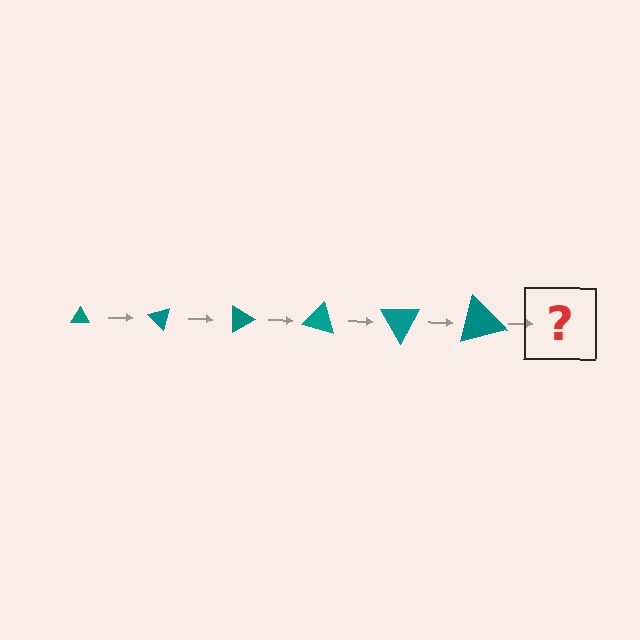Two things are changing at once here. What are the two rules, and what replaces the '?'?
The two rules are that the triangle grows larger each step and it rotates 45 degrees each step. The '?' should be a triangle, larger than the previous one and rotated 270 degrees from the start.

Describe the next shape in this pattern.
It should be a triangle, larger than the previous one and rotated 270 degrees from the start.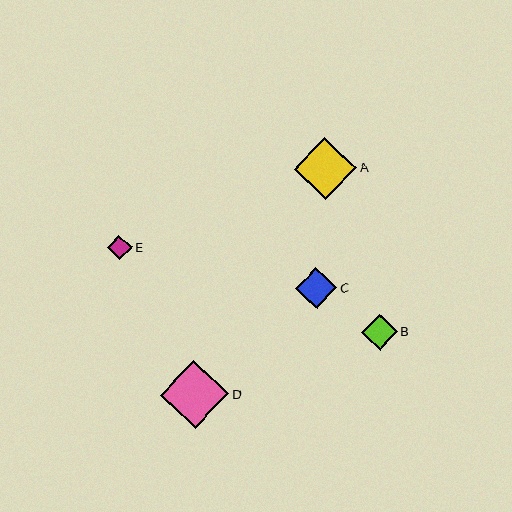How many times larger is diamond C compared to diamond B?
Diamond C is approximately 1.1 times the size of diamond B.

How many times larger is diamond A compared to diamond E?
Diamond A is approximately 2.5 times the size of diamond E.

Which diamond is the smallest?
Diamond E is the smallest with a size of approximately 25 pixels.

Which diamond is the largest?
Diamond D is the largest with a size of approximately 68 pixels.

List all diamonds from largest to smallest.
From largest to smallest: D, A, C, B, E.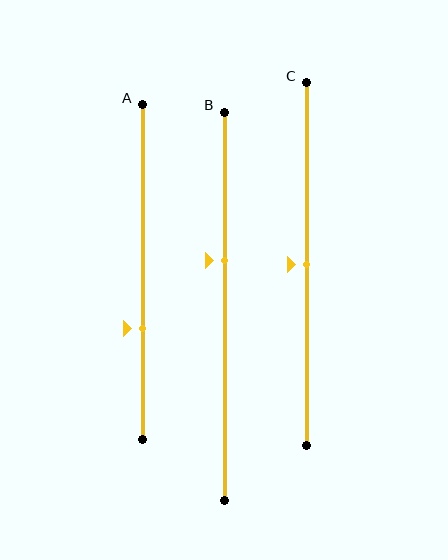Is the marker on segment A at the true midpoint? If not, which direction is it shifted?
No, the marker on segment A is shifted downward by about 17% of the segment length.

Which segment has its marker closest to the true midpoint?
Segment C has its marker closest to the true midpoint.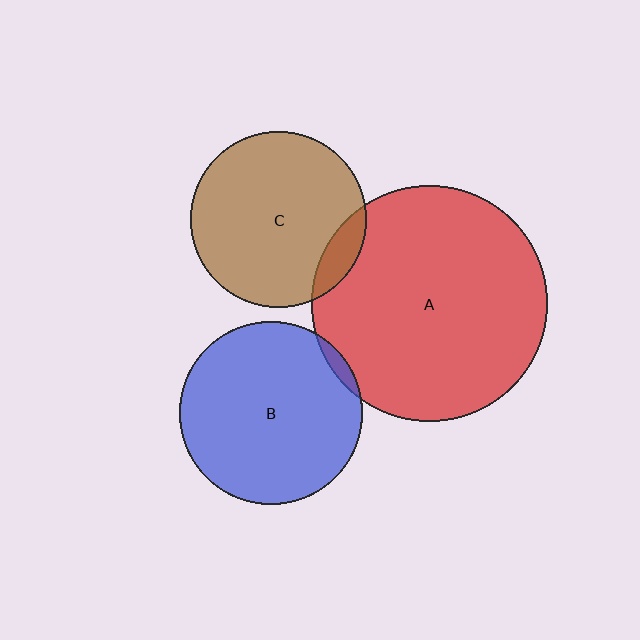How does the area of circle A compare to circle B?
Approximately 1.7 times.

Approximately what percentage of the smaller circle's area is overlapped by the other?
Approximately 5%.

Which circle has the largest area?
Circle A (red).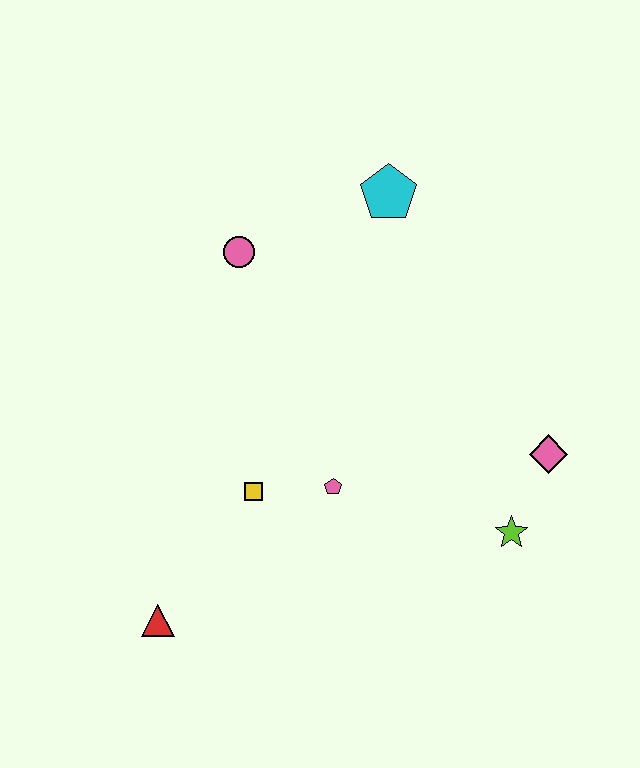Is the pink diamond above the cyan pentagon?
No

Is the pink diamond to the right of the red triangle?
Yes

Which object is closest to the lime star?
The pink diamond is closest to the lime star.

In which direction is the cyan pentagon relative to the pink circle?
The cyan pentagon is to the right of the pink circle.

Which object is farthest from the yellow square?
The cyan pentagon is farthest from the yellow square.